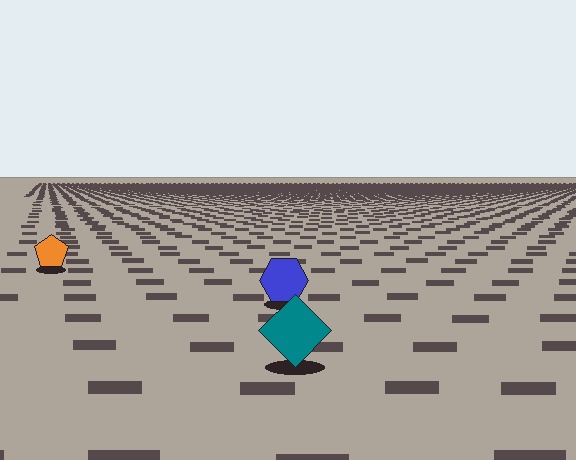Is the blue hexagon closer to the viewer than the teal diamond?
No. The teal diamond is closer — you can tell from the texture gradient: the ground texture is coarser near it.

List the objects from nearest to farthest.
From nearest to farthest: the teal diamond, the blue hexagon, the orange pentagon.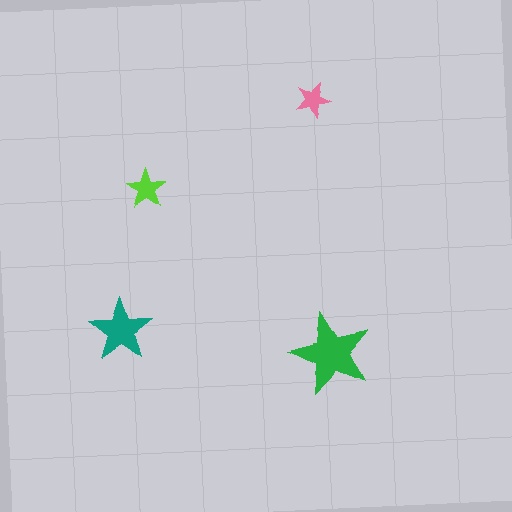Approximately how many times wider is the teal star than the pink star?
About 2 times wider.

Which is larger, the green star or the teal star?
The green one.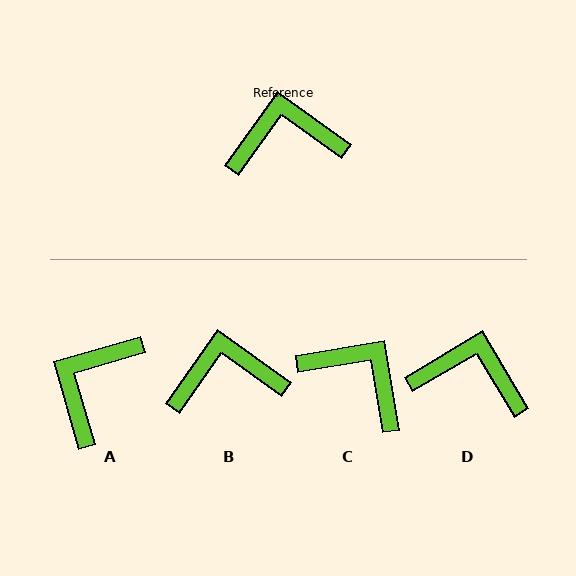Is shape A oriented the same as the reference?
No, it is off by about 52 degrees.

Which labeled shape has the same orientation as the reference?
B.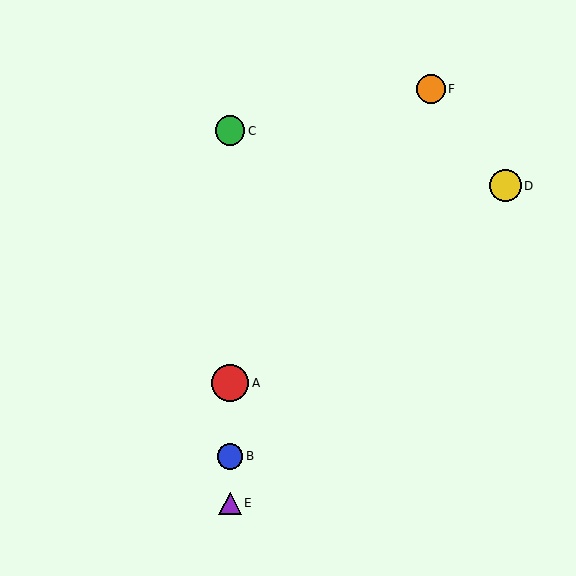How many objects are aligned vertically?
4 objects (A, B, C, E) are aligned vertically.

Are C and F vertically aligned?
No, C is at x≈230 and F is at x≈431.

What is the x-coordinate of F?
Object F is at x≈431.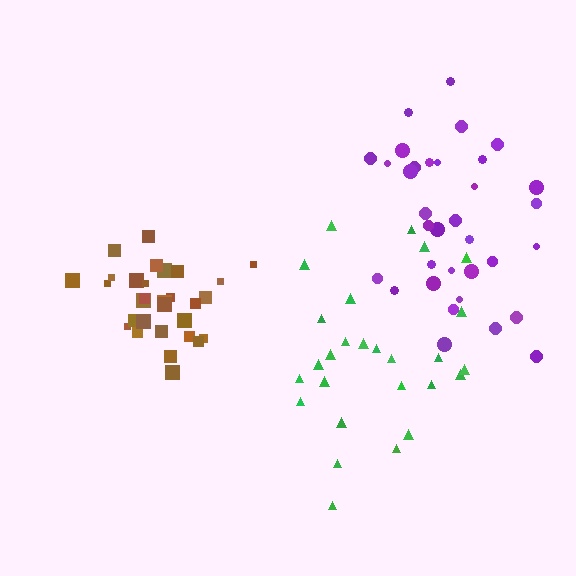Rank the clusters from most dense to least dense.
brown, purple, green.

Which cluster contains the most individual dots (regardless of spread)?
Purple (34).